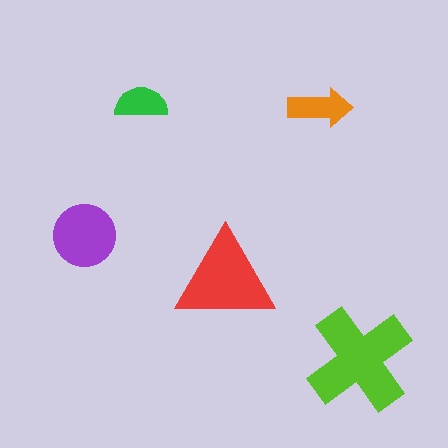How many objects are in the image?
There are 5 objects in the image.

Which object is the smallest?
The green semicircle.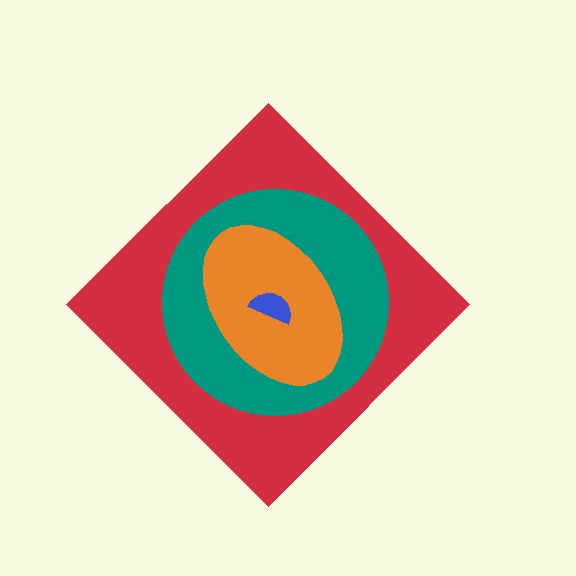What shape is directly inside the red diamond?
The teal circle.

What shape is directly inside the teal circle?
The orange ellipse.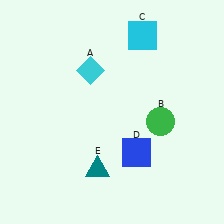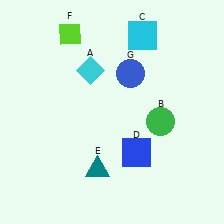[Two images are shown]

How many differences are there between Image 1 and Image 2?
There are 2 differences between the two images.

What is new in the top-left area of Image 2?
A lime diamond (F) was added in the top-left area of Image 2.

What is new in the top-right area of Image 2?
A blue circle (G) was added in the top-right area of Image 2.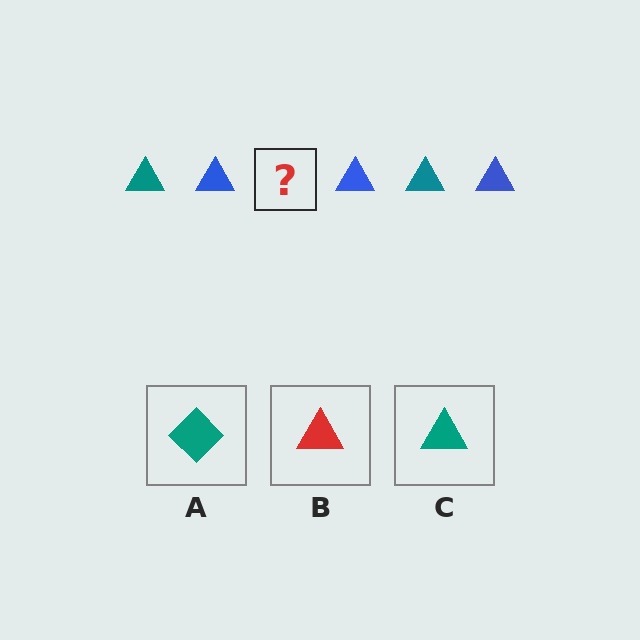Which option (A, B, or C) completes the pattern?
C.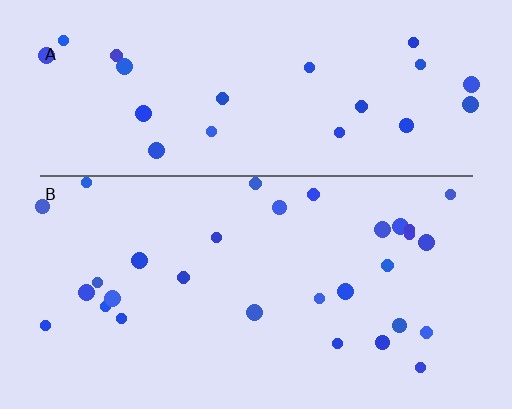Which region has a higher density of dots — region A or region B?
B (the bottom).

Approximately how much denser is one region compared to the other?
Approximately 1.2× — region B over region A.